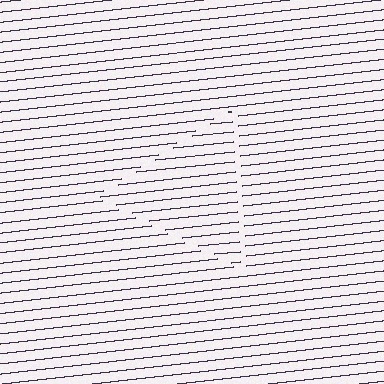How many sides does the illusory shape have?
3 sides — the line-ends trace a triangle.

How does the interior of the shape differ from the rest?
The interior of the shape contains the same grating, shifted by half a period — the contour is defined by the phase discontinuity where line-ends from the inner and outer gratings abut.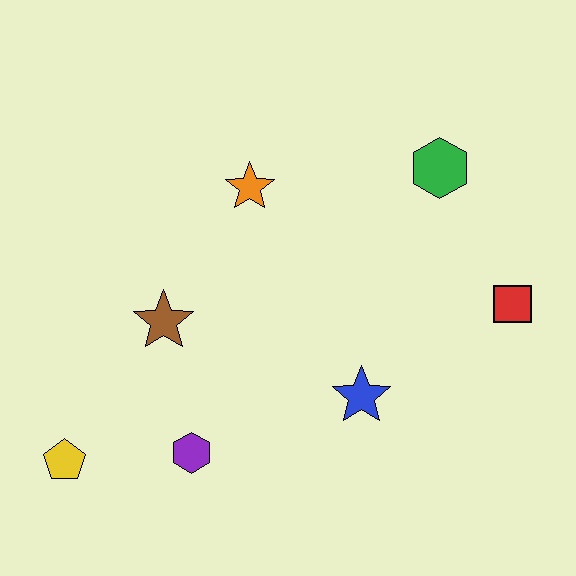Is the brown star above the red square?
No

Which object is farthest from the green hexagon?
The yellow pentagon is farthest from the green hexagon.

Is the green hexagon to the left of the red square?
Yes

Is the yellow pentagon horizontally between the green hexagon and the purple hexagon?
No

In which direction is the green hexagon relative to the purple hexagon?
The green hexagon is above the purple hexagon.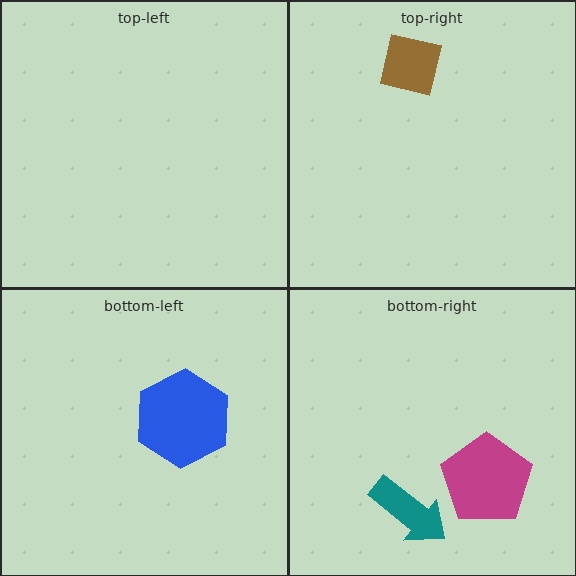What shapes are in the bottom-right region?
The teal arrow, the magenta pentagon.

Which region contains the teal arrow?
The bottom-right region.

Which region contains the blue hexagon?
The bottom-left region.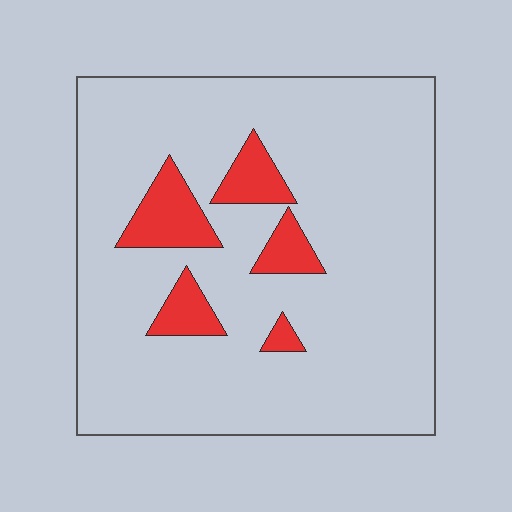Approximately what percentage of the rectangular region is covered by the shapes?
Approximately 10%.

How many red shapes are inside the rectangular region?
5.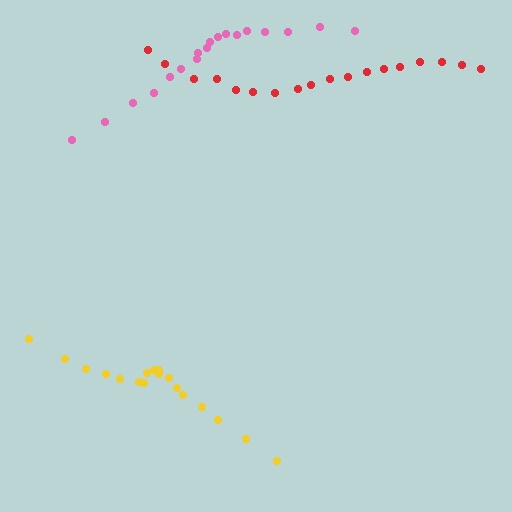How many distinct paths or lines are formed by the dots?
There are 3 distinct paths.